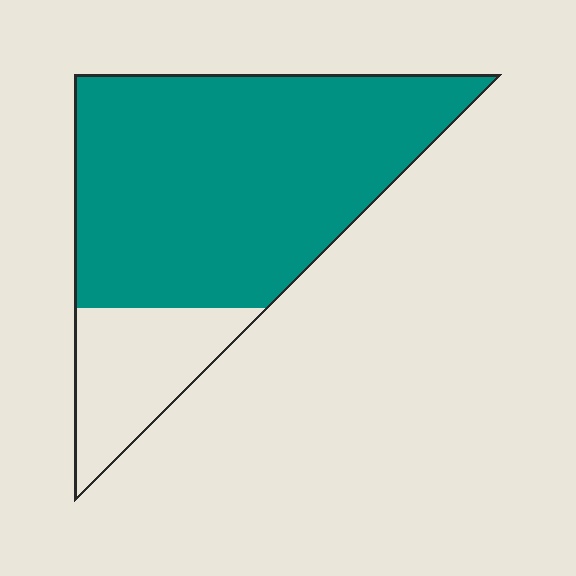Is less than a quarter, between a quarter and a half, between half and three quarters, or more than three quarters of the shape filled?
More than three quarters.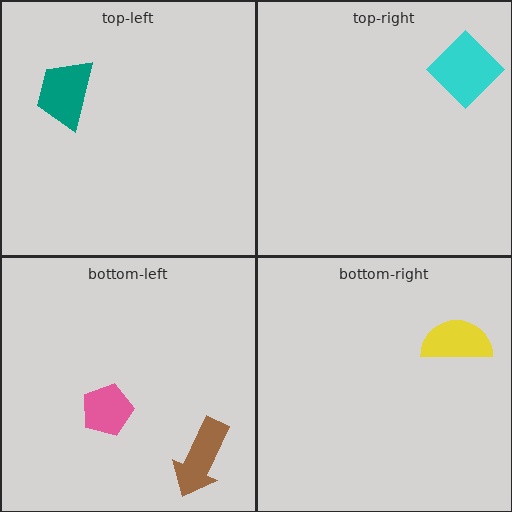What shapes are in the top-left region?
The teal trapezoid.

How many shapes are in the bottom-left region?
2.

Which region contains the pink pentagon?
The bottom-left region.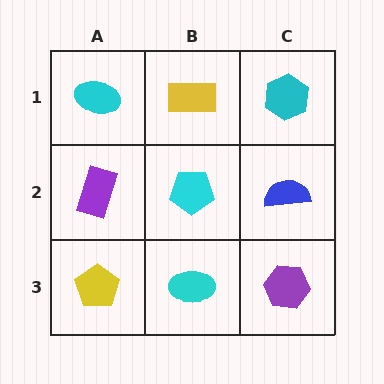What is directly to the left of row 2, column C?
A cyan pentagon.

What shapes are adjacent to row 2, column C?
A cyan hexagon (row 1, column C), a purple hexagon (row 3, column C), a cyan pentagon (row 2, column B).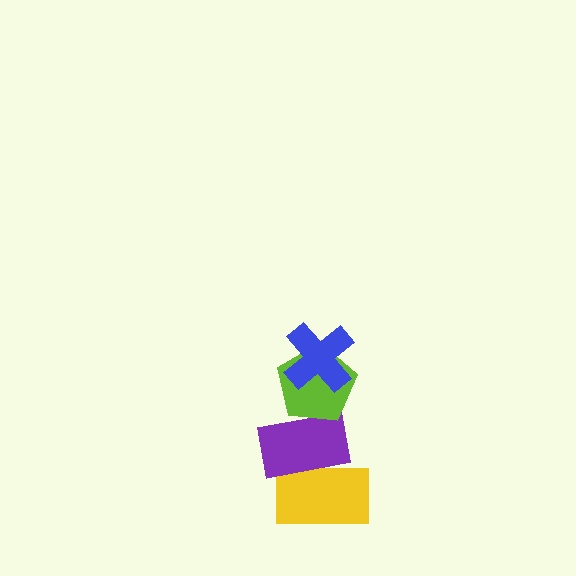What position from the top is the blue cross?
The blue cross is 1st from the top.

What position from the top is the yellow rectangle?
The yellow rectangle is 4th from the top.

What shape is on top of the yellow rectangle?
The purple rectangle is on top of the yellow rectangle.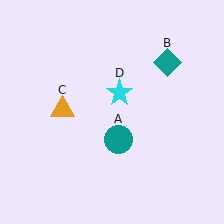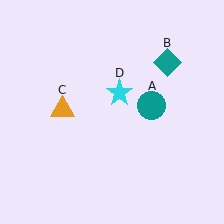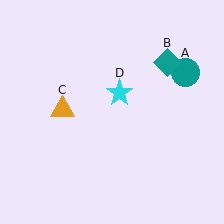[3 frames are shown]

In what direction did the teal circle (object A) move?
The teal circle (object A) moved up and to the right.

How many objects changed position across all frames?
1 object changed position: teal circle (object A).